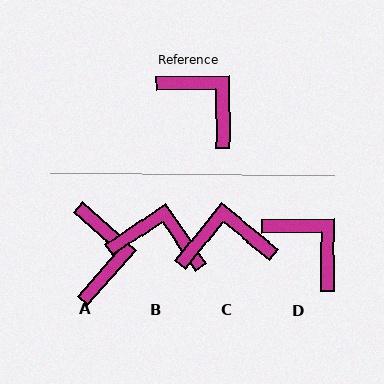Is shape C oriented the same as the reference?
No, it is off by about 51 degrees.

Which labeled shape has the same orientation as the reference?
D.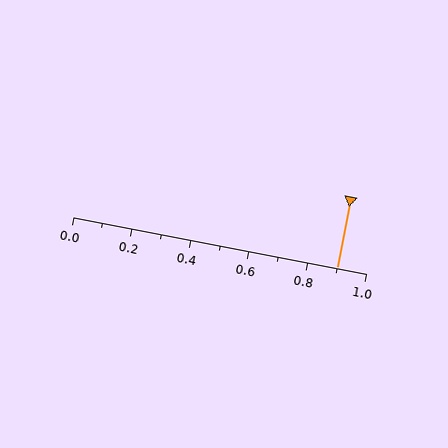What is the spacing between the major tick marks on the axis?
The major ticks are spaced 0.2 apart.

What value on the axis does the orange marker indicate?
The marker indicates approximately 0.9.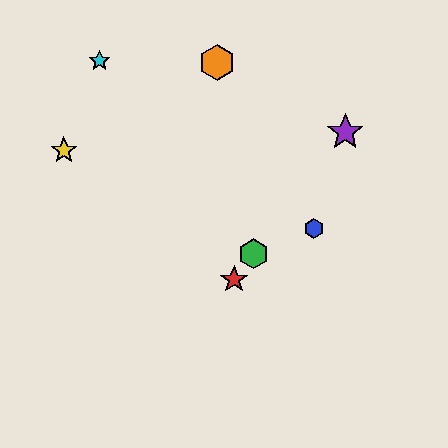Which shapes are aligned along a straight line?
The red star, the green hexagon, the purple star are aligned along a straight line.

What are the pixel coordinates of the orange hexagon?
The orange hexagon is at (217, 62).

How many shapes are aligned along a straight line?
3 shapes (the red star, the green hexagon, the purple star) are aligned along a straight line.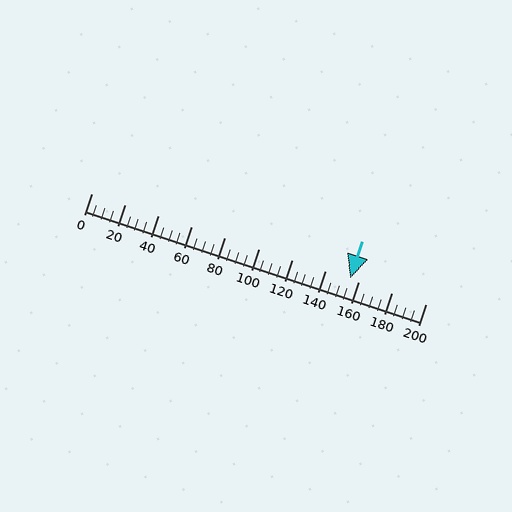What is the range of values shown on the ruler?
The ruler shows values from 0 to 200.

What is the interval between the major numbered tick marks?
The major tick marks are spaced 20 units apart.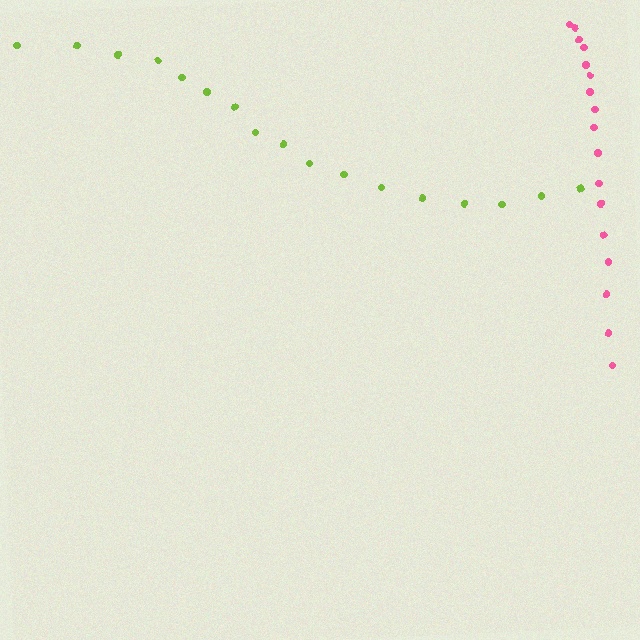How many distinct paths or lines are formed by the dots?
There are 2 distinct paths.